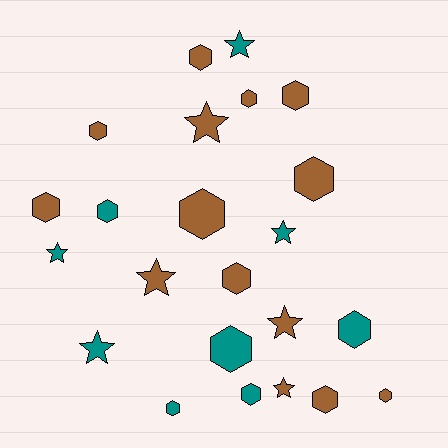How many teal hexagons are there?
There are 5 teal hexagons.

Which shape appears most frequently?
Hexagon, with 15 objects.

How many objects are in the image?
There are 23 objects.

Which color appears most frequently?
Brown, with 14 objects.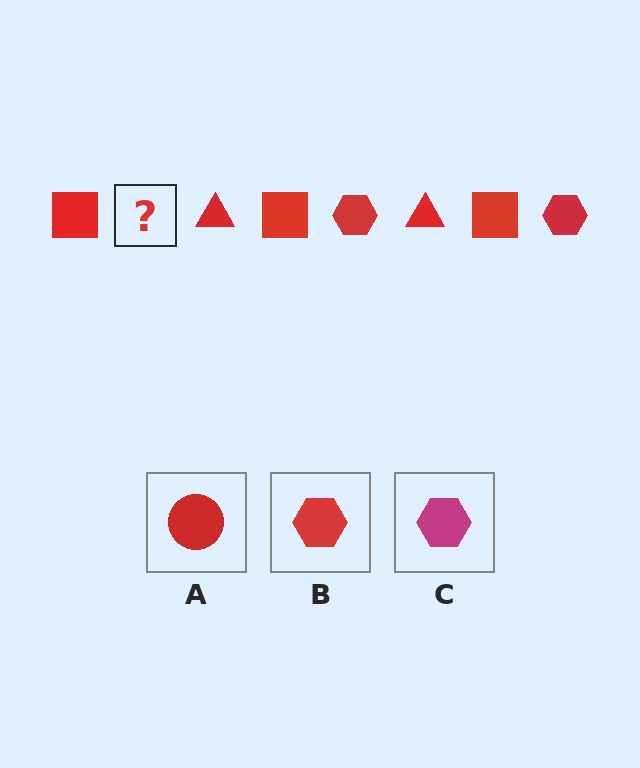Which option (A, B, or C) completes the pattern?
B.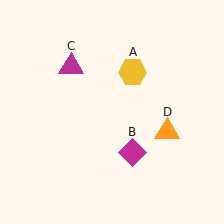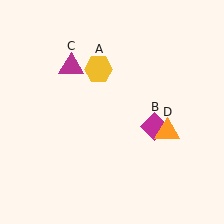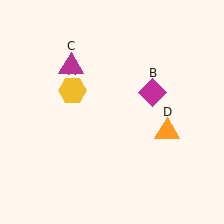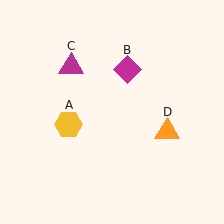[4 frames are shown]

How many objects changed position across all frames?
2 objects changed position: yellow hexagon (object A), magenta diamond (object B).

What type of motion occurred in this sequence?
The yellow hexagon (object A), magenta diamond (object B) rotated counterclockwise around the center of the scene.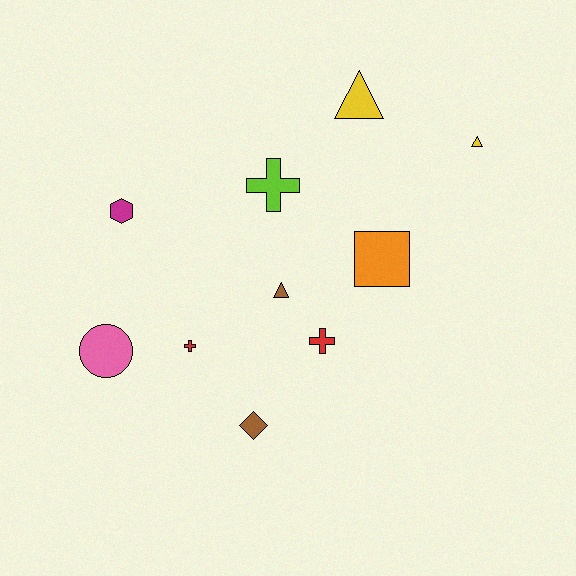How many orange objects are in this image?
There is 1 orange object.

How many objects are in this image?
There are 10 objects.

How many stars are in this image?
There are no stars.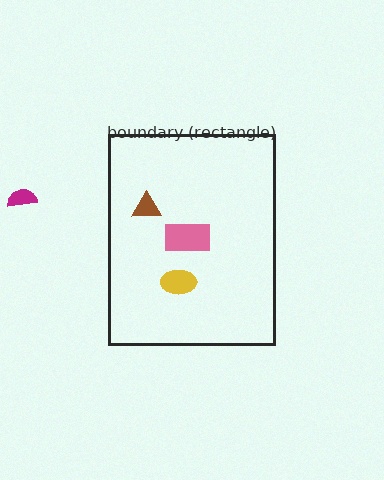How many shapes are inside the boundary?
3 inside, 1 outside.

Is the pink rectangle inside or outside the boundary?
Inside.